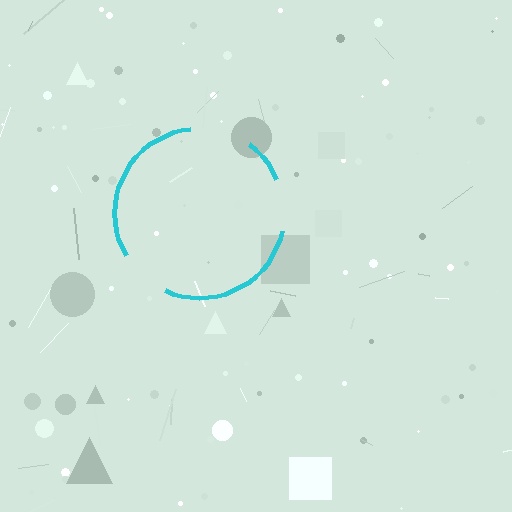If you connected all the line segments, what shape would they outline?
They would outline a circle.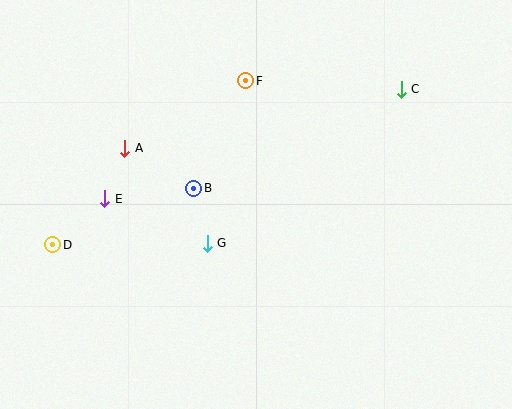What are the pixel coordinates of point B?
Point B is at (194, 188).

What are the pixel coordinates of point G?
Point G is at (207, 243).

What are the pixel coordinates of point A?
Point A is at (125, 148).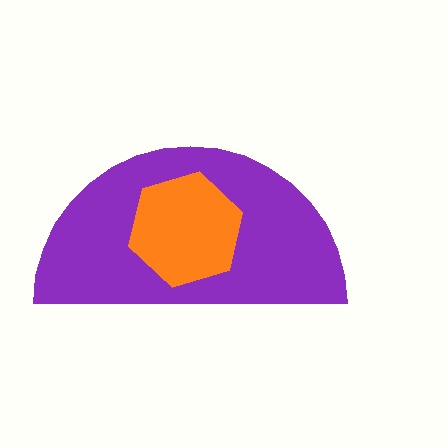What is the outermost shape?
The purple semicircle.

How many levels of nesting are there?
2.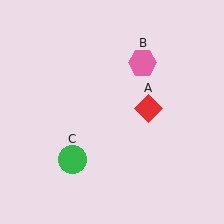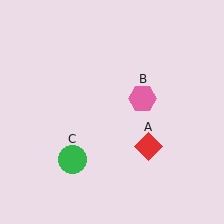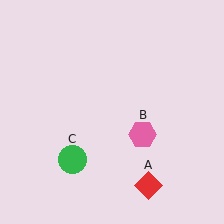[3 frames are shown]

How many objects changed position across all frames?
2 objects changed position: red diamond (object A), pink hexagon (object B).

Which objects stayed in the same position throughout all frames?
Green circle (object C) remained stationary.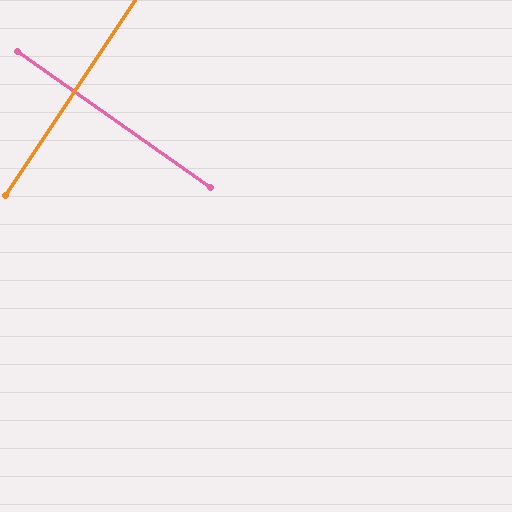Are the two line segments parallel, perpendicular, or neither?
Perpendicular — they meet at approximately 88°.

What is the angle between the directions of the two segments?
Approximately 88 degrees.